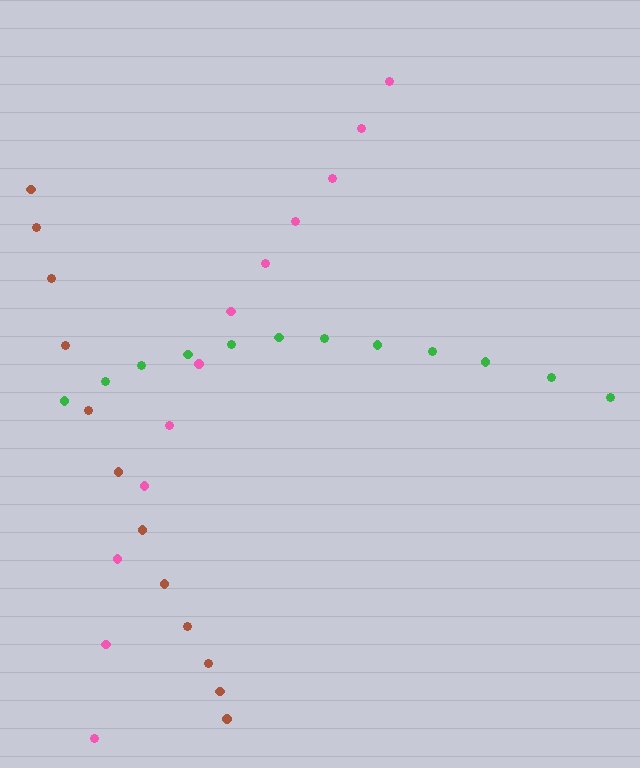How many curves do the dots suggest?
There are 3 distinct paths.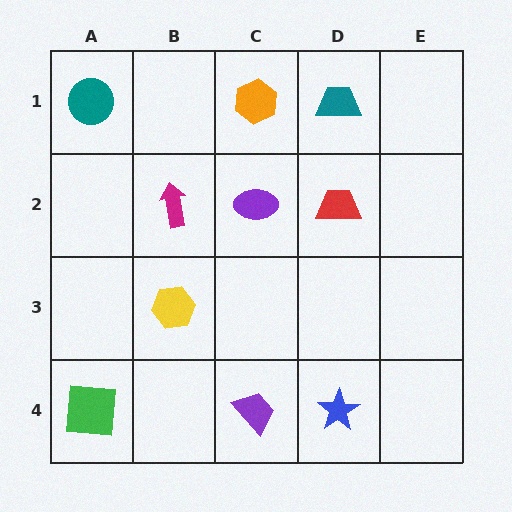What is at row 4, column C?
A purple trapezoid.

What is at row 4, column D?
A blue star.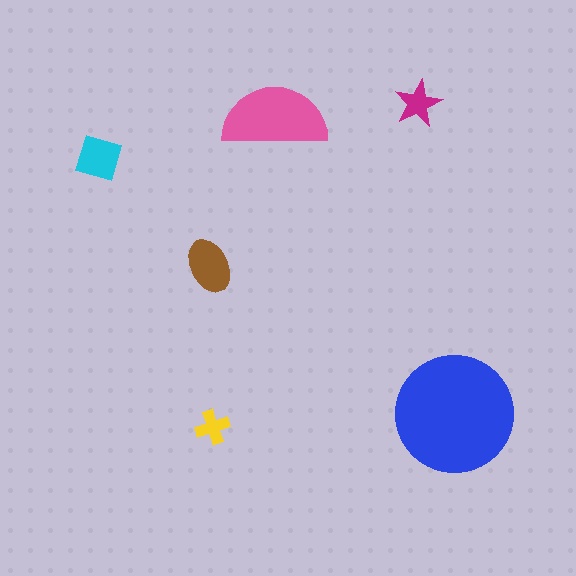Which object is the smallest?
The yellow cross.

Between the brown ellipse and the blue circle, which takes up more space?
The blue circle.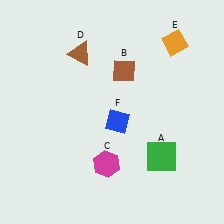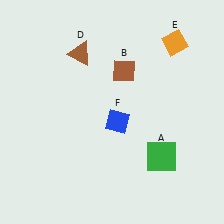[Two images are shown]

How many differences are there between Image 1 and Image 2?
There is 1 difference between the two images.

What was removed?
The magenta hexagon (C) was removed in Image 2.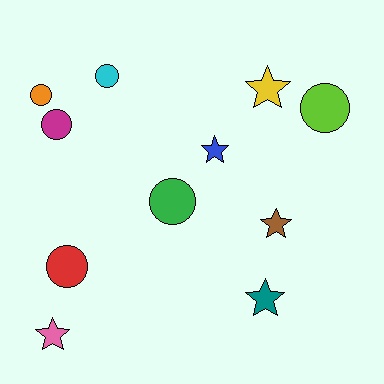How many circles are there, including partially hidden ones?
There are 6 circles.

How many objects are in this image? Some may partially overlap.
There are 11 objects.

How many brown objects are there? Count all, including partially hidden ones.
There is 1 brown object.